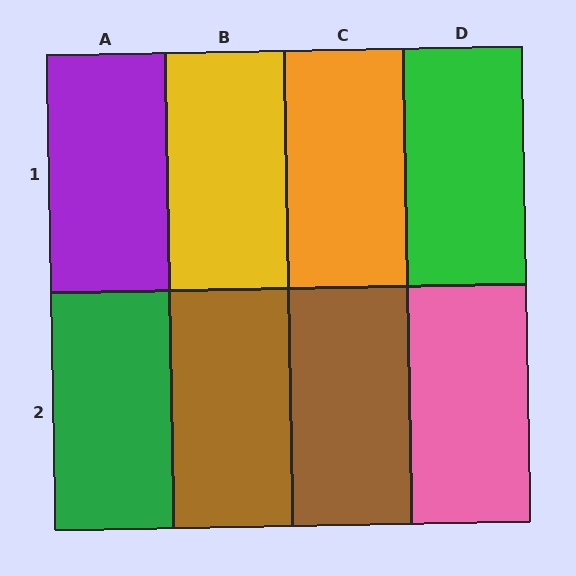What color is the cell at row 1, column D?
Green.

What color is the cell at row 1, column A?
Purple.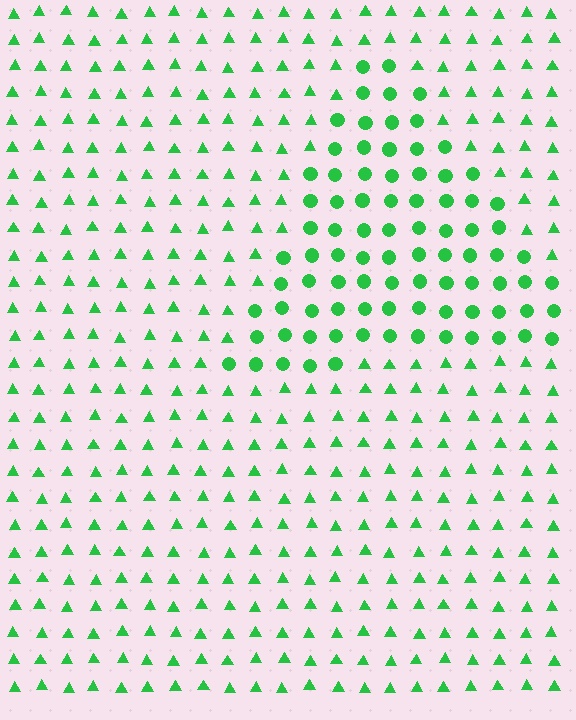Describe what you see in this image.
The image is filled with small green elements arranged in a uniform grid. A triangle-shaped region contains circles, while the surrounding area contains triangles. The boundary is defined purely by the change in element shape.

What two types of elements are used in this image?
The image uses circles inside the triangle region and triangles outside it.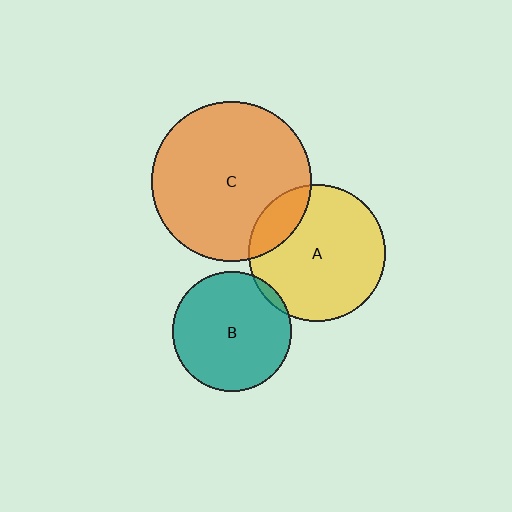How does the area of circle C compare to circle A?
Approximately 1.4 times.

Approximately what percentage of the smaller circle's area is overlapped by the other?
Approximately 5%.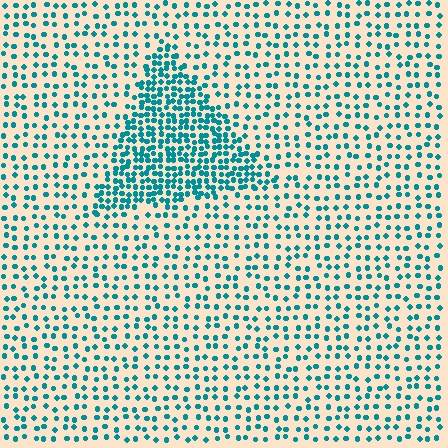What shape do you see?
I see a triangle.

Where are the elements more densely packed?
The elements are more densely packed inside the triangle boundary.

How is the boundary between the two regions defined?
The boundary is defined by a change in element density (approximately 2.4x ratio). All elements are the same color, size, and shape.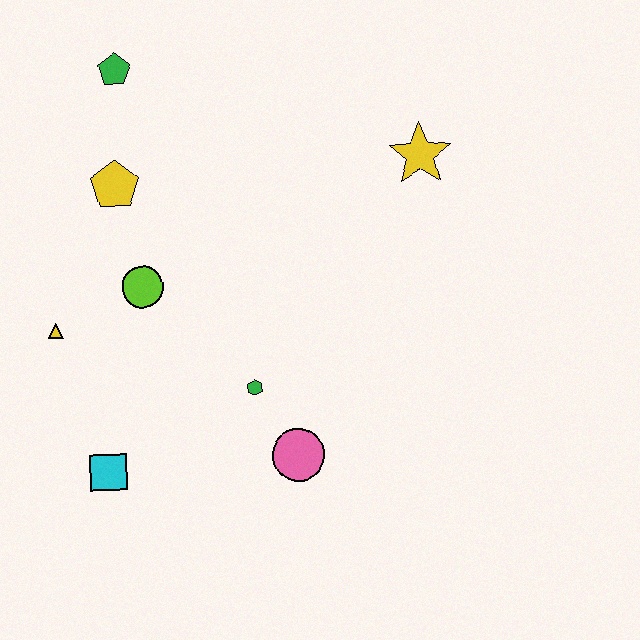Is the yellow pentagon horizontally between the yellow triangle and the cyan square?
No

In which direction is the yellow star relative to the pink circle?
The yellow star is above the pink circle.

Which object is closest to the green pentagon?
The yellow pentagon is closest to the green pentagon.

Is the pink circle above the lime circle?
No